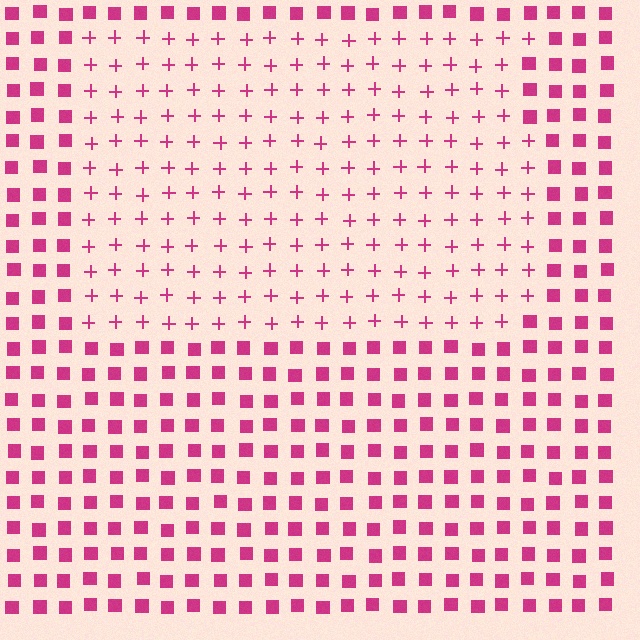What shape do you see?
I see a rectangle.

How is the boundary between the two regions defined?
The boundary is defined by a change in element shape: plus signs inside vs. squares outside. All elements share the same color and spacing.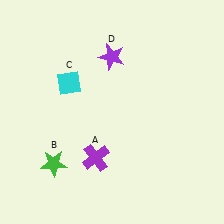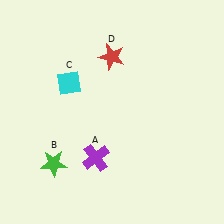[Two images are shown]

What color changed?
The star (D) changed from purple in Image 1 to red in Image 2.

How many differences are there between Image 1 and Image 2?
There is 1 difference between the two images.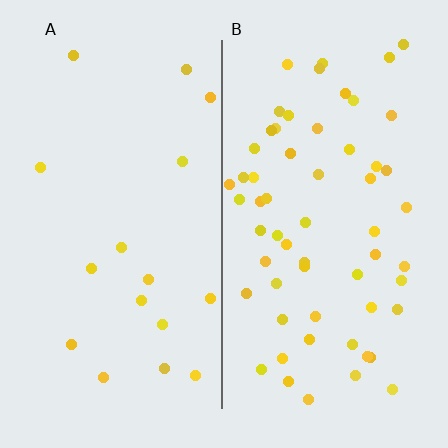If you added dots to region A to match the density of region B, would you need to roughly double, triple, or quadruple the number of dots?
Approximately quadruple.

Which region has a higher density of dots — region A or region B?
B (the right).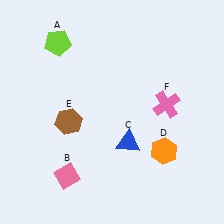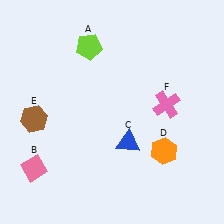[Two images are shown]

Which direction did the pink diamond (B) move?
The pink diamond (B) moved left.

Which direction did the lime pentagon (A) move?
The lime pentagon (A) moved right.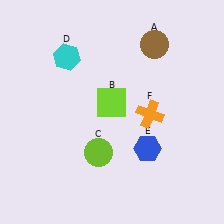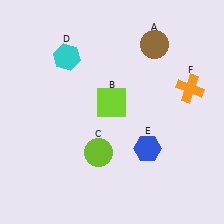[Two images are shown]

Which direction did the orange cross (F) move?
The orange cross (F) moved right.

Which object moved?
The orange cross (F) moved right.